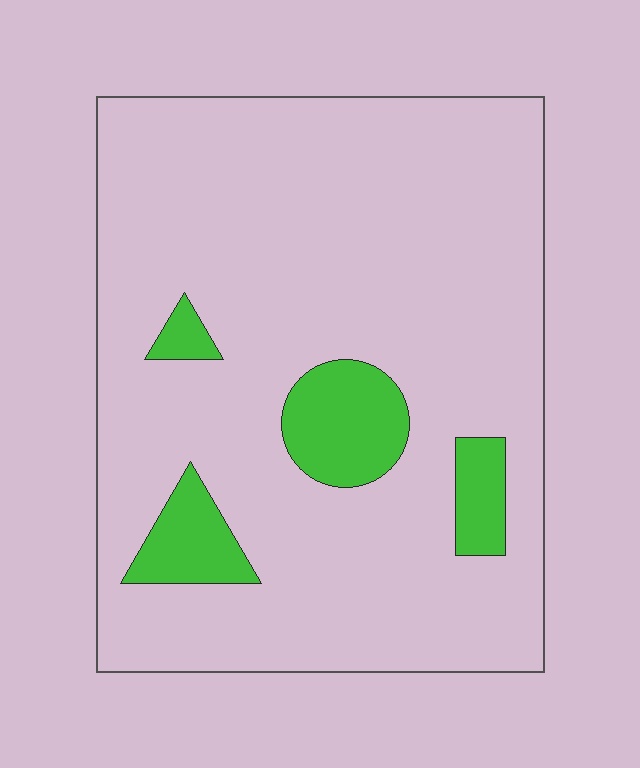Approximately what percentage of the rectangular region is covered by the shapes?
Approximately 10%.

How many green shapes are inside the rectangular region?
4.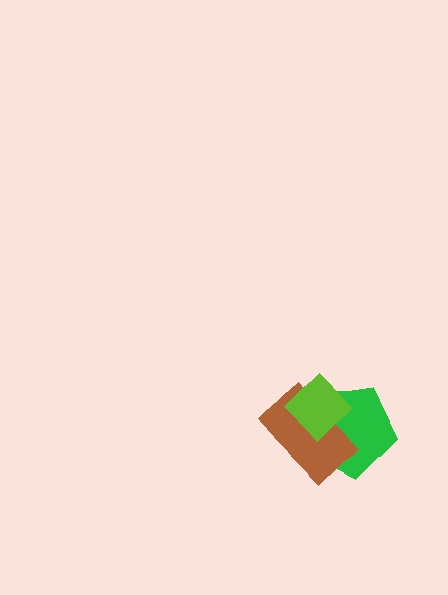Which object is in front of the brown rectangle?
The lime diamond is in front of the brown rectangle.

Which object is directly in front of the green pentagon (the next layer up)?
The brown rectangle is directly in front of the green pentagon.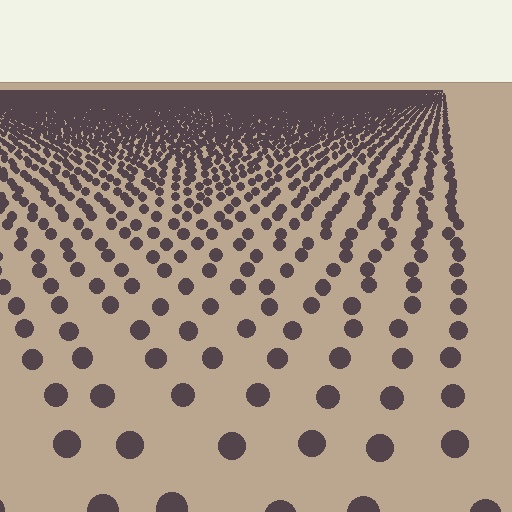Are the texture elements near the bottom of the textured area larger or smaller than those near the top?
Larger. Near the bottom, elements are closer to the viewer and appear at a bigger on-screen size.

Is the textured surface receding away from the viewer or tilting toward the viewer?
The surface is receding away from the viewer. Texture elements get smaller and denser toward the top.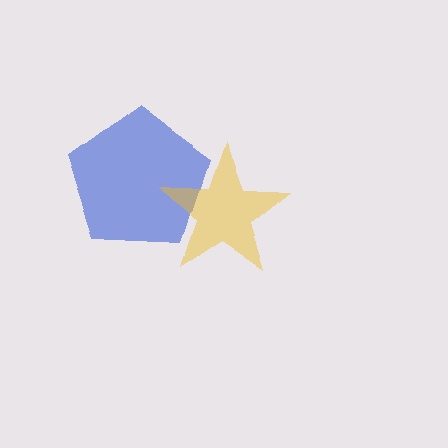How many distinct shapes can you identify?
There are 2 distinct shapes: a blue pentagon, a yellow star.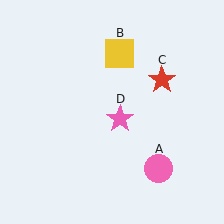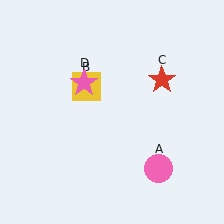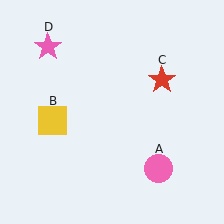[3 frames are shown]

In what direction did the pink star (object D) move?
The pink star (object D) moved up and to the left.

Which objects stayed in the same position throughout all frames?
Pink circle (object A) and red star (object C) remained stationary.